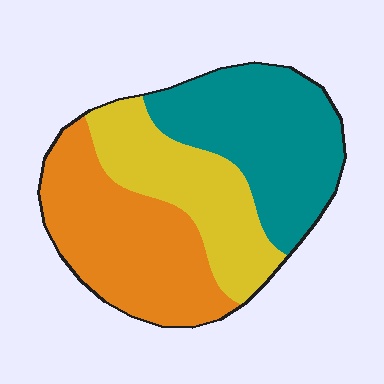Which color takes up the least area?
Yellow, at roughly 25%.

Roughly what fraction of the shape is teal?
Teal covers roughly 35% of the shape.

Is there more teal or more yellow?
Teal.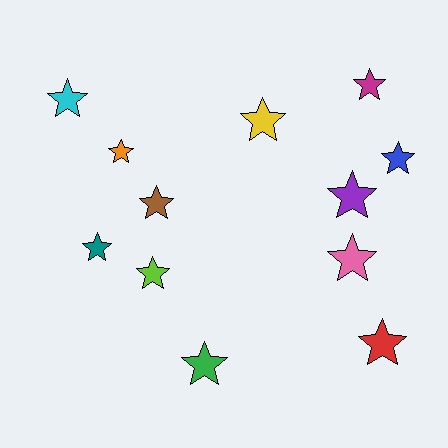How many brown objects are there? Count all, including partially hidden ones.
There is 1 brown object.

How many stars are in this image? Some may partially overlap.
There are 12 stars.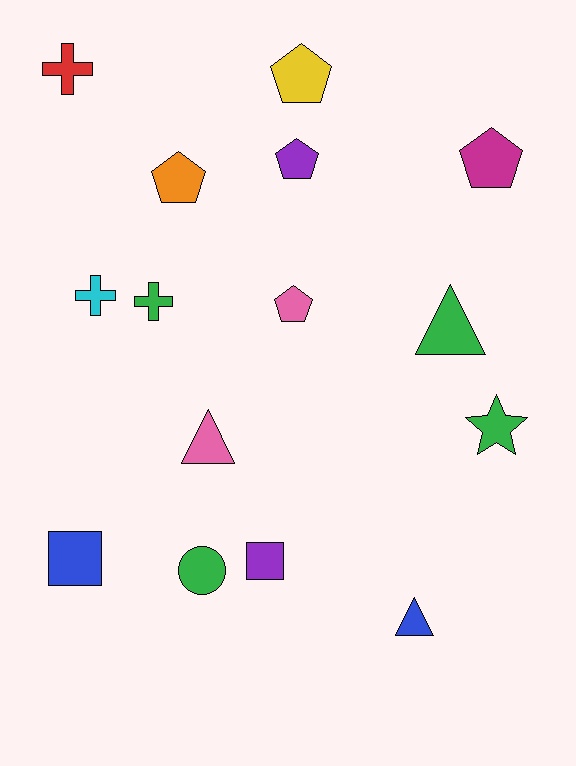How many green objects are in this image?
There are 4 green objects.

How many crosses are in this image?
There are 3 crosses.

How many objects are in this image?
There are 15 objects.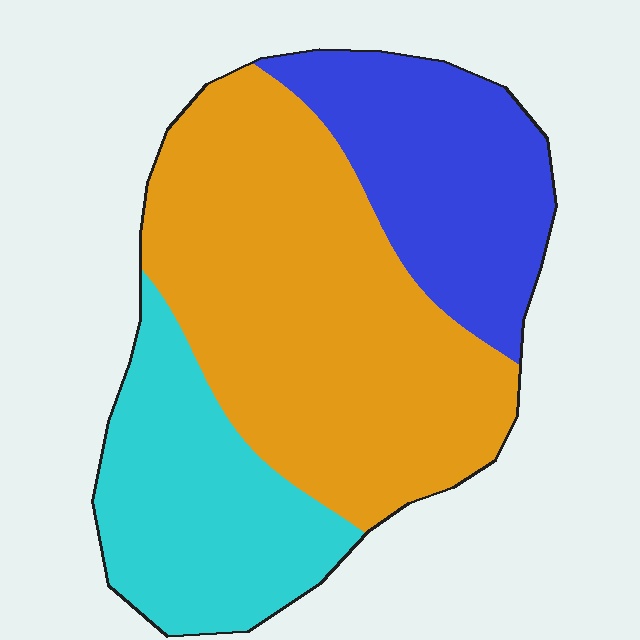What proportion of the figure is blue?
Blue takes up about one quarter (1/4) of the figure.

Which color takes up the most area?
Orange, at roughly 50%.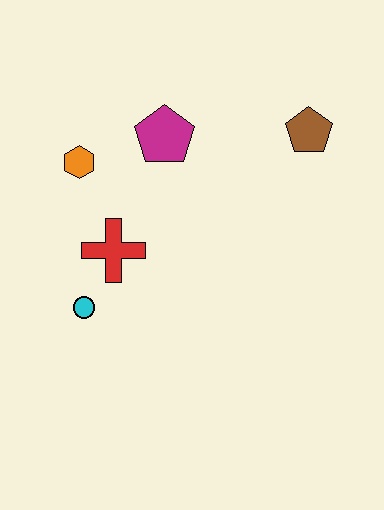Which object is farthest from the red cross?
The brown pentagon is farthest from the red cross.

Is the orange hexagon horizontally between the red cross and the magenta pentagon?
No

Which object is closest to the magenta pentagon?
The orange hexagon is closest to the magenta pentagon.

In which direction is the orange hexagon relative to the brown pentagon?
The orange hexagon is to the left of the brown pentagon.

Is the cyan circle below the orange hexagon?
Yes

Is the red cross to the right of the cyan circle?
Yes